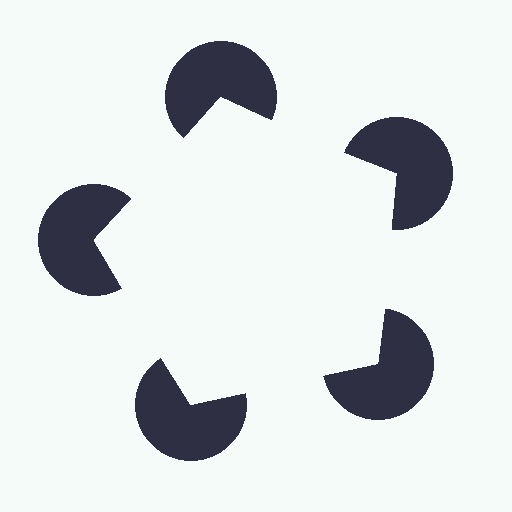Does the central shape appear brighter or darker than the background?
It typically appears slightly brighter than the background, even though no actual brightness change is drawn.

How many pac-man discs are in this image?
There are 5 — one at each vertex of the illusory pentagon.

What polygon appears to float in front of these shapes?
An illusory pentagon — its edges are inferred from the aligned wedge cuts in the pac-man discs, not physically drawn.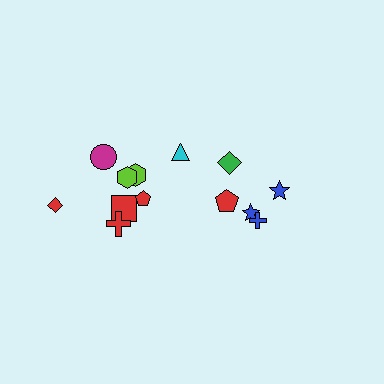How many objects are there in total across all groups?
There are 13 objects.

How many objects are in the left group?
There are 8 objects.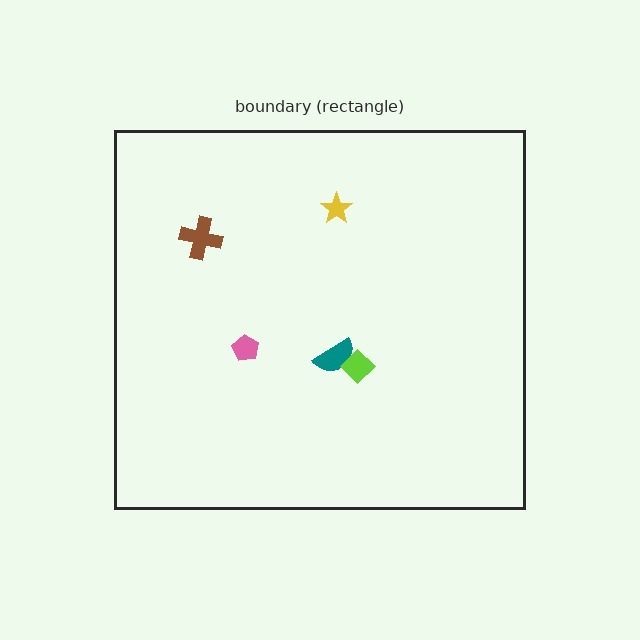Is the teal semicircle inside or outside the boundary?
Inside.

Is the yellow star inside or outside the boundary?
Inside.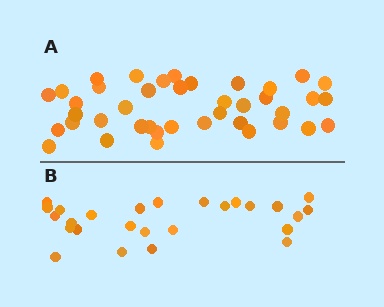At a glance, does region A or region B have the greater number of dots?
Region A (the top region) has more dots.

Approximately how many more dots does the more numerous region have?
Region A has approximately 15 more dots than region B.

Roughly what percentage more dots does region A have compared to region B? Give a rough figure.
About 55% more.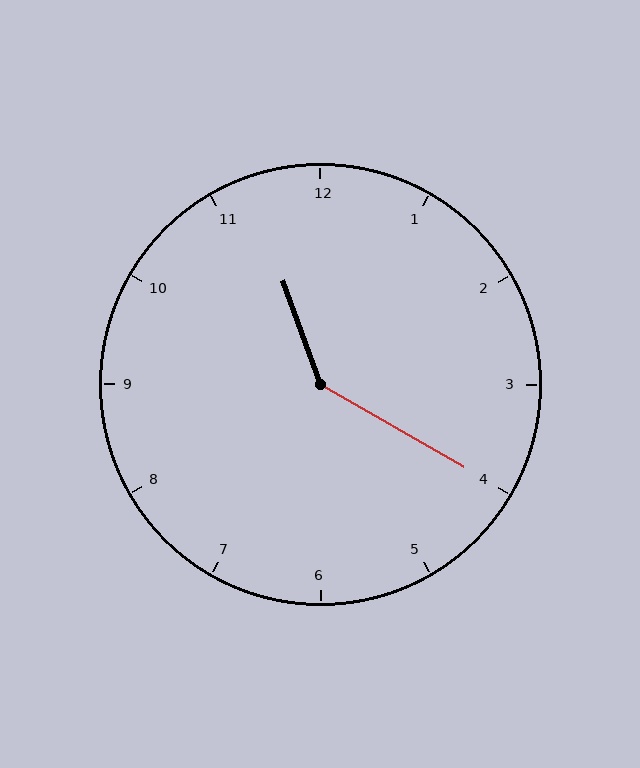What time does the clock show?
11:20.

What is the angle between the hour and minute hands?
Approximately 140 degrees.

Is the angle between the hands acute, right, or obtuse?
It is obtuse.